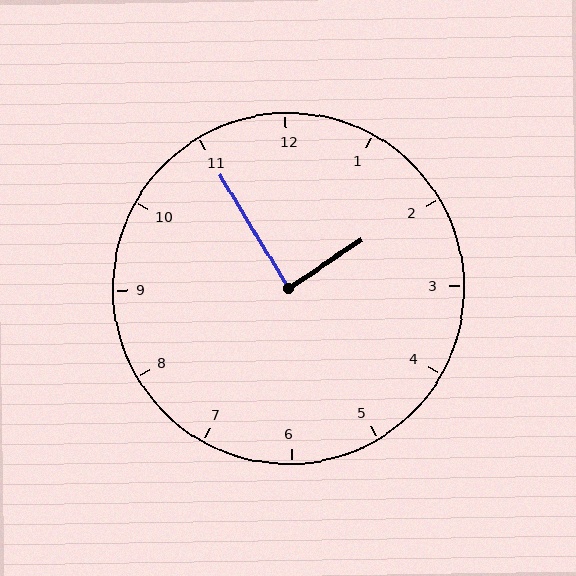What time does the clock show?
1:55.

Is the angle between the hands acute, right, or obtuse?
It is right.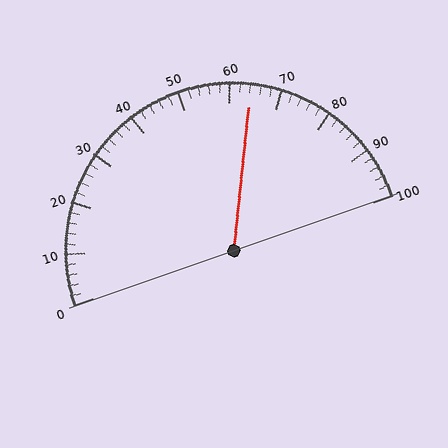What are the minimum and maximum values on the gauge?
The gauge ranges from 0 to 100.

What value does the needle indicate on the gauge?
The needle indicates approximately 64.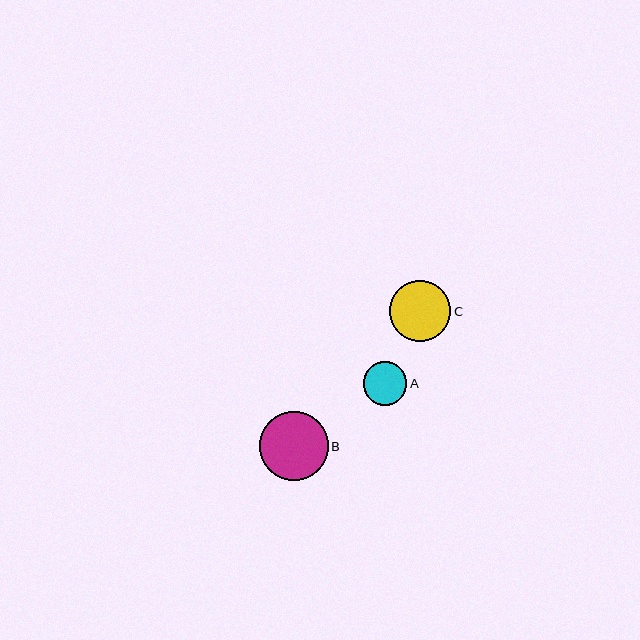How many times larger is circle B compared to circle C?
Circle B is approximately 1.1 times the size of circle C.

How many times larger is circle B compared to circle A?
Circle B is approximately 1.6 times the size of circle A.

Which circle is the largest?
Circle B is the largest with a size of approximately 69 pixels.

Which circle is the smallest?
Circle A is the smallest with a size of approximately 44 pixels.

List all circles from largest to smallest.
From largest to smallest: B, C, A.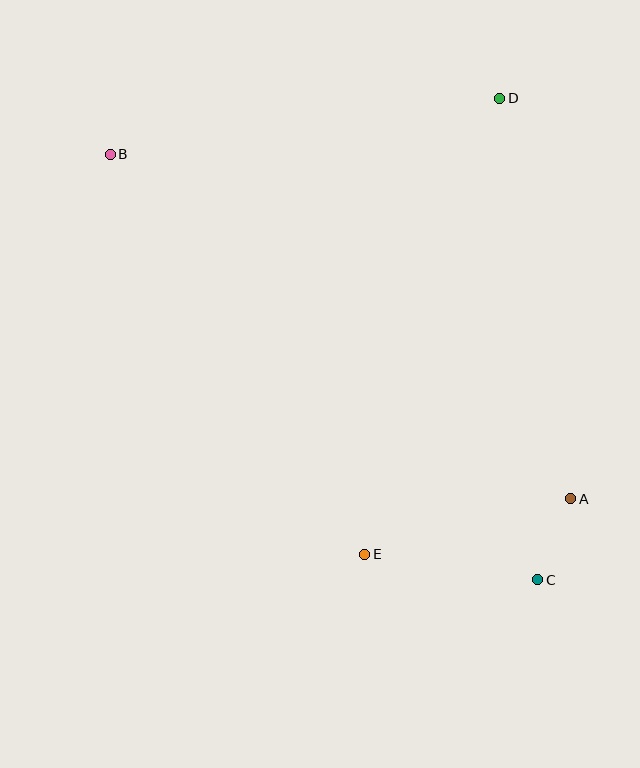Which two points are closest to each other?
Points A and C are closest to each other.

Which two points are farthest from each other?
Points B and C are farthest from each other.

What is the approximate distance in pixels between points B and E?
The distance between B and E is approximately 474 pixels.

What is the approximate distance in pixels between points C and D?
The distance between C and D is approximately 483 pixels.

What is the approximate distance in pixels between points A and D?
The distance between A and D is approximately 407 pixels.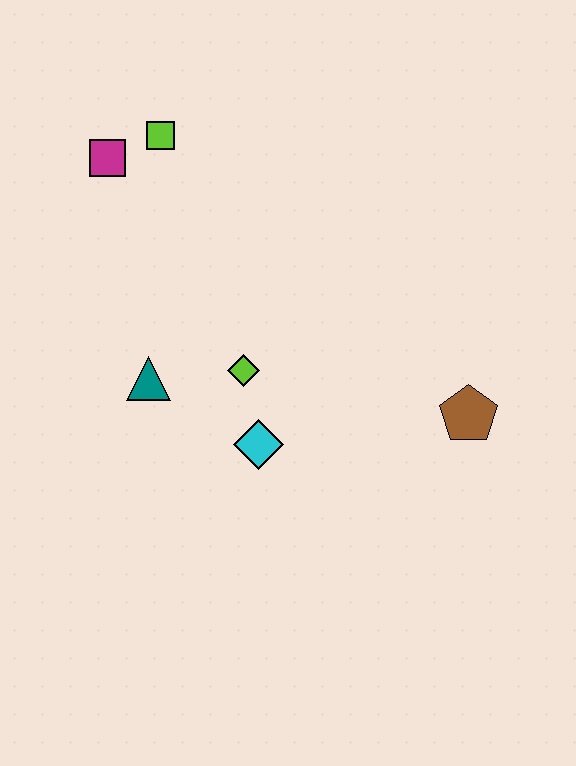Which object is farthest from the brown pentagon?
The magenta square is farthest from the brown pentagon.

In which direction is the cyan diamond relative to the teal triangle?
The cyan diamond is to the right of the teal triangle.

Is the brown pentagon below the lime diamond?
Yes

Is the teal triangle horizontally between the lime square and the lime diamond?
No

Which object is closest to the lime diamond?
The cyan diamond is closest to the lime diamond.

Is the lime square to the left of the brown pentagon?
Yes